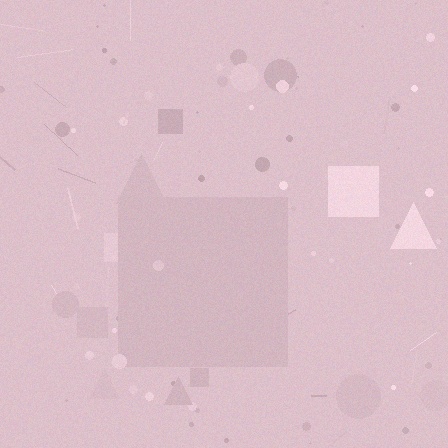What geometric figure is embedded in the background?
A square is embedded in the background.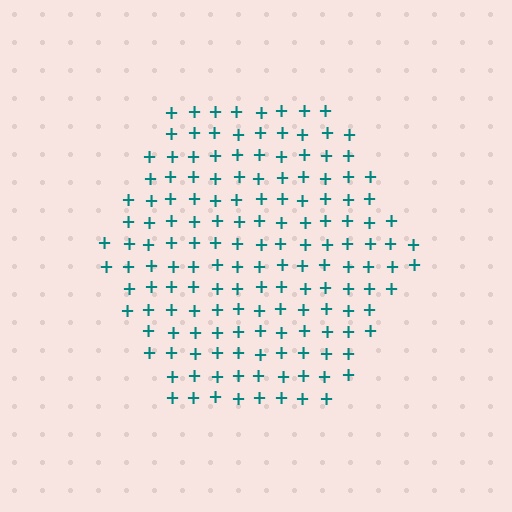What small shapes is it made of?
It is made of small plus signs.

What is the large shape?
The large shape is a hexagon.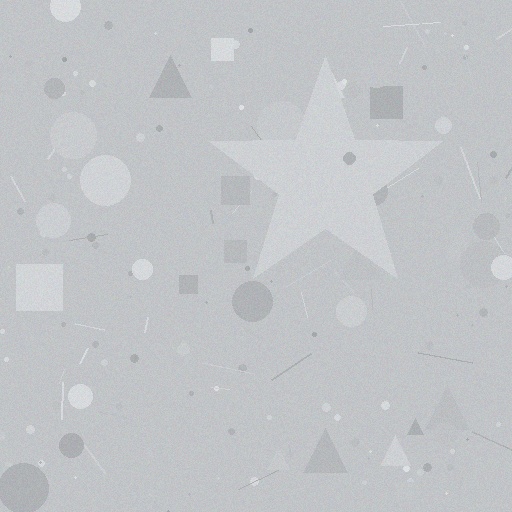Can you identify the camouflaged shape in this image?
The camouflaged shape is a star.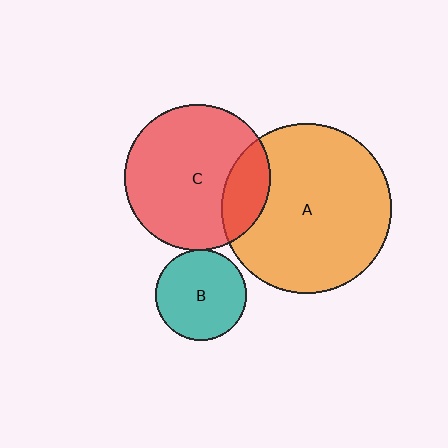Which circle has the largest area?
Circle A (orange).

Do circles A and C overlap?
Yes.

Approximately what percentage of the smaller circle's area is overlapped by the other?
Approximately 20%.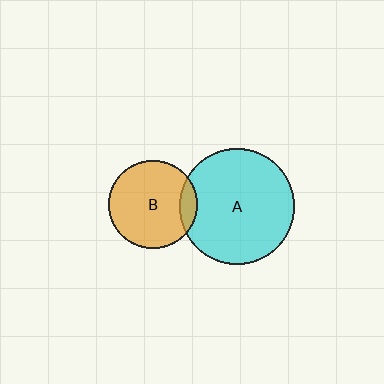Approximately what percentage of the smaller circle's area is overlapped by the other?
Approximately 10%.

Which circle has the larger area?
Circle A (cyan).